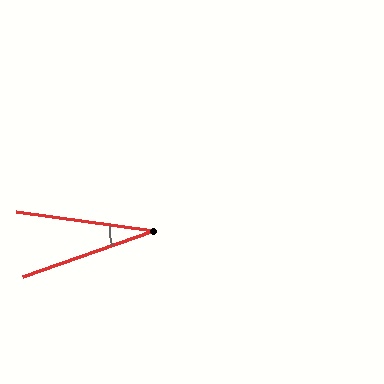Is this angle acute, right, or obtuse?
It is acute.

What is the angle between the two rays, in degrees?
Approximately 27 degrees.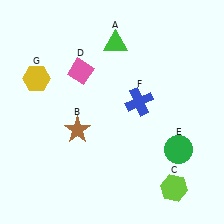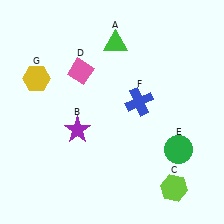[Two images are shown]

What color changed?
The star (B) changed from brown in Image 1 to purple in Image 2.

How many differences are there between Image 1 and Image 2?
There is 1 difference between the two images.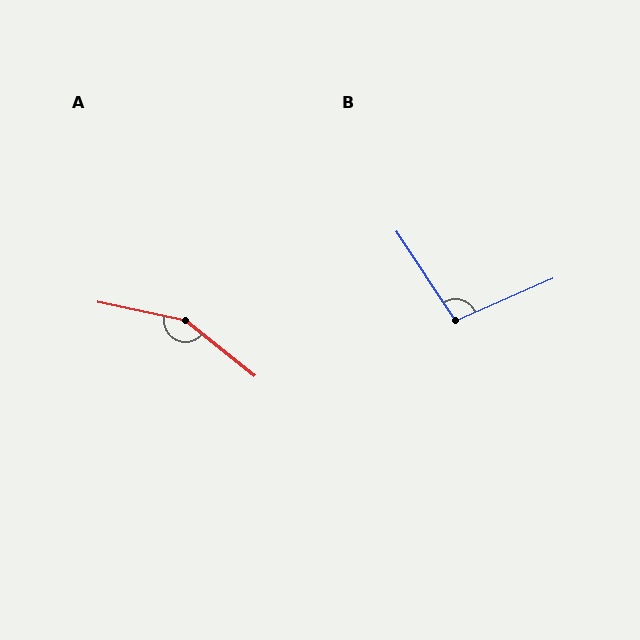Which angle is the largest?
A, at approximately 153 degrees.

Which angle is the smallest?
B, at approximately 100 degrees.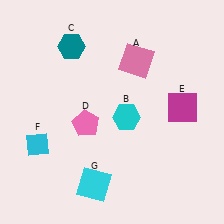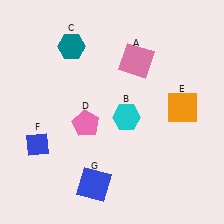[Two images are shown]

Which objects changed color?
E changed from magenta to orange. F changed from cyan to blue. G changed from cyan to blue.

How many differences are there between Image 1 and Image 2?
There are 3 differences between the two images.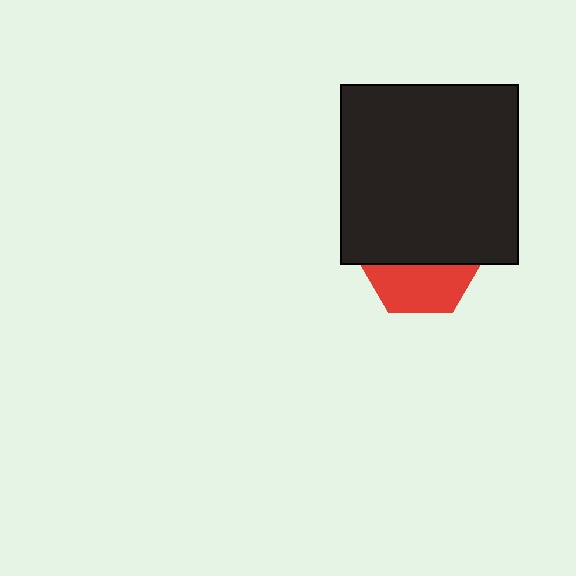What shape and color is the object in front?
The object in front is a black rectangle.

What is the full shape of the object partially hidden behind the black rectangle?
The partially hidden object is a red hexagon.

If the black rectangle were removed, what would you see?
You would see the complete red hexagon.